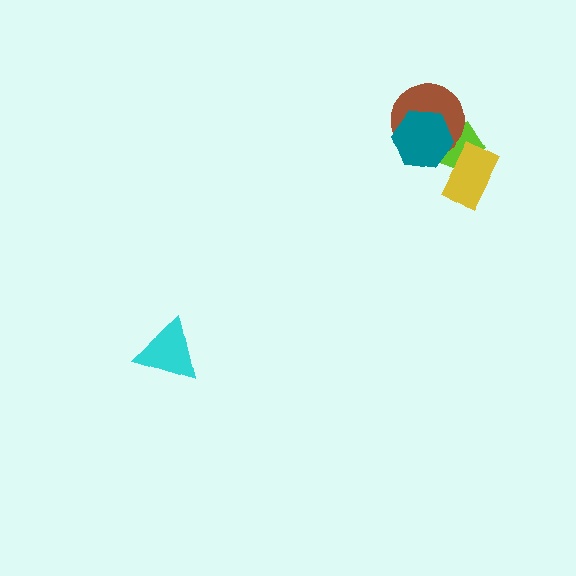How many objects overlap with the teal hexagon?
2 objects overlap with the teal hexagon.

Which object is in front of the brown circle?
The teal hexagon is in front of the brown circle.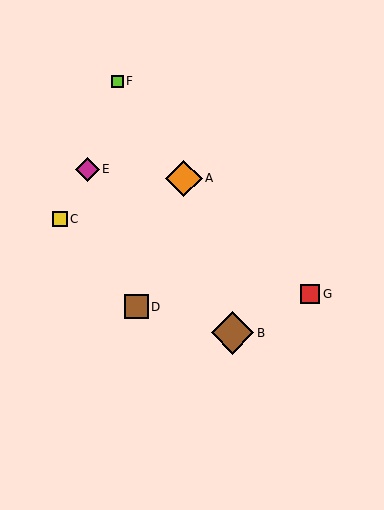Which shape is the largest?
The brown diamond (labeled B) is the largest.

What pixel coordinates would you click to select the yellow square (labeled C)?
Click at (60, 219) to select the yellow square C.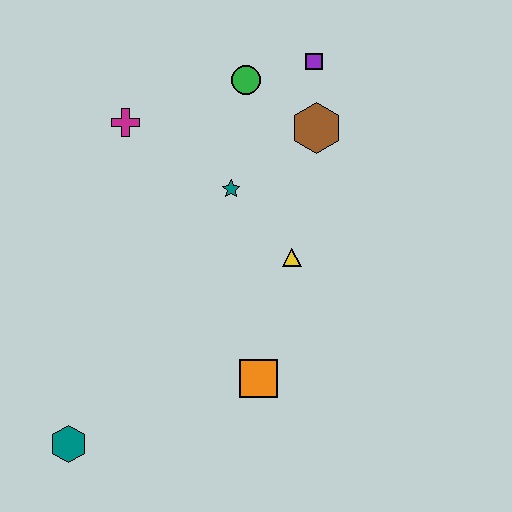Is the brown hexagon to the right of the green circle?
Yes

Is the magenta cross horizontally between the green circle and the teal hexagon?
Yes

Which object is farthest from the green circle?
The teal hexagon is farthest from the green circle.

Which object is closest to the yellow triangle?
The teal star is closest to the yellow triangle.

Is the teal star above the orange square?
Yes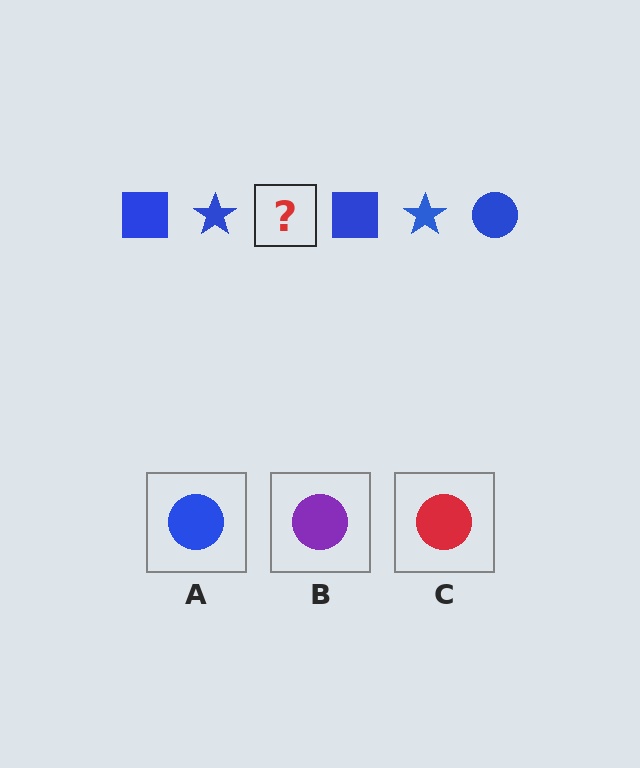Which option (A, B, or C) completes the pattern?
A.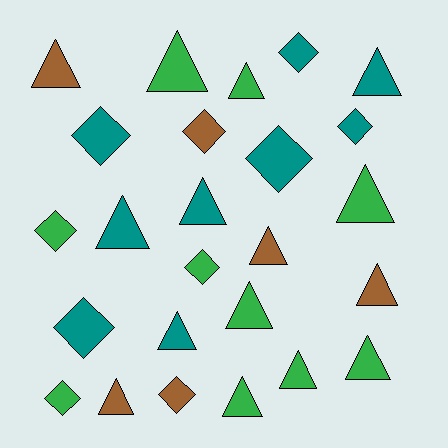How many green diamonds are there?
There are 3 green diamonds.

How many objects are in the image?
There are 25 objects.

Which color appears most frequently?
Green, with 10 objects.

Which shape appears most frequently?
Triangle, with 15 objects.